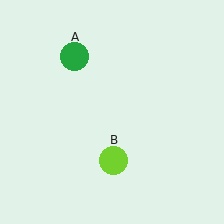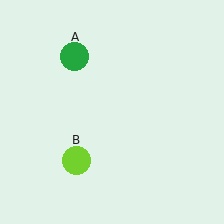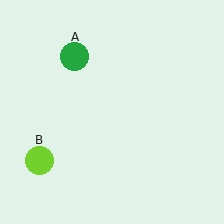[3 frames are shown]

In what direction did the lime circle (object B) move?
The lime circle (object B) moved left.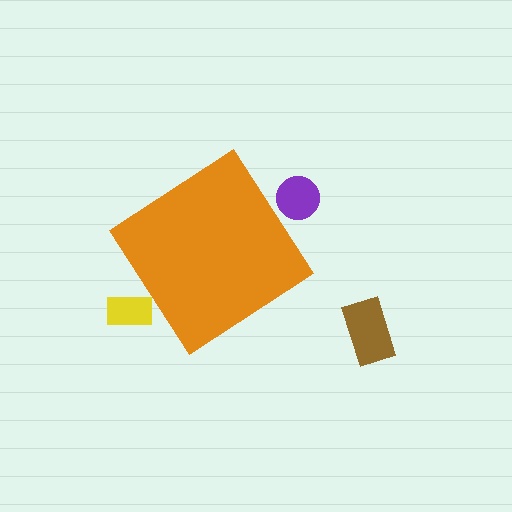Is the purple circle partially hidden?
Yes, the purple circle is partially hidden behind the orange diamond.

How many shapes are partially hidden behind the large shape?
2 shapes are partially hidden.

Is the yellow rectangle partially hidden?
Yes, the yellow rectangle is partially hidden behind the orange diamond.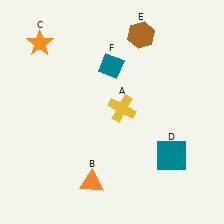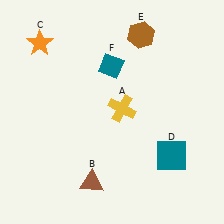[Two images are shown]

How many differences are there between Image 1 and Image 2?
There is 1 difference between the two images.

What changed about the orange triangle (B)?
In Image 1, B is orange. In Image 2, it changed to brown.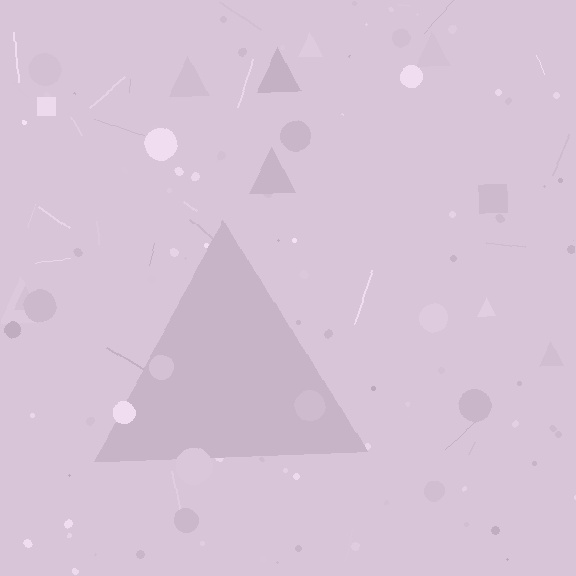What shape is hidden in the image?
A triangle is hidden in the image.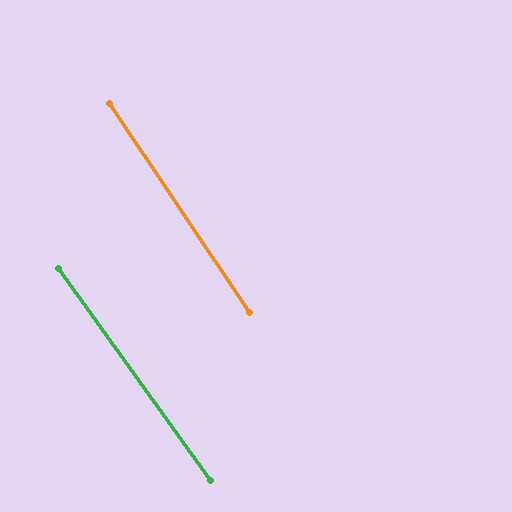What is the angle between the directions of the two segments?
Approximately 2 degrees.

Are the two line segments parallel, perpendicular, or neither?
Parallel — their directions differ by only 1.9°.